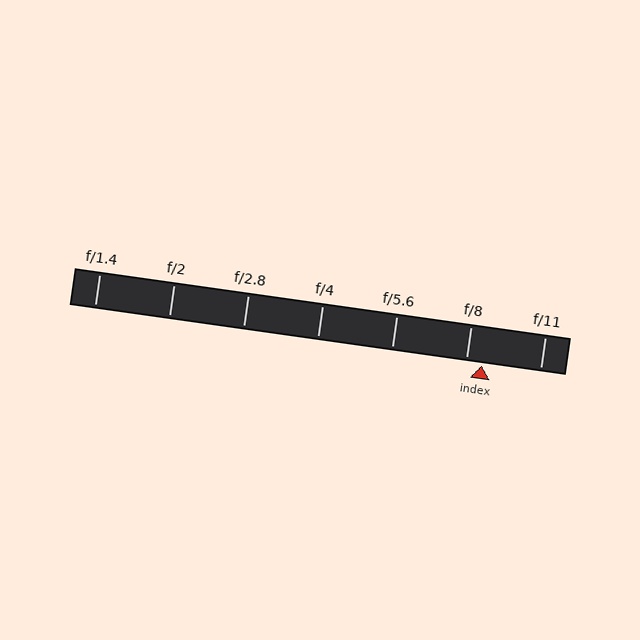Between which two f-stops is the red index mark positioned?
The index mark is between f/8 and f/11.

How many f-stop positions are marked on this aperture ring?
There are 7 f-stop positions marked.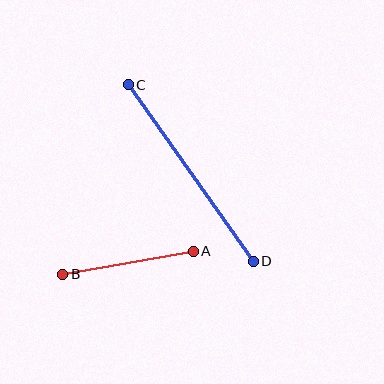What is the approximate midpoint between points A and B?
The midpoint is at approximately (128, 263) pixels.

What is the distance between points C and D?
The distance is approximately 216 pixels.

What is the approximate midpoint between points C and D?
The midpoint is at approximately (191, 173) pixels.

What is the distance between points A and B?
The distance is approximately 133 pixels.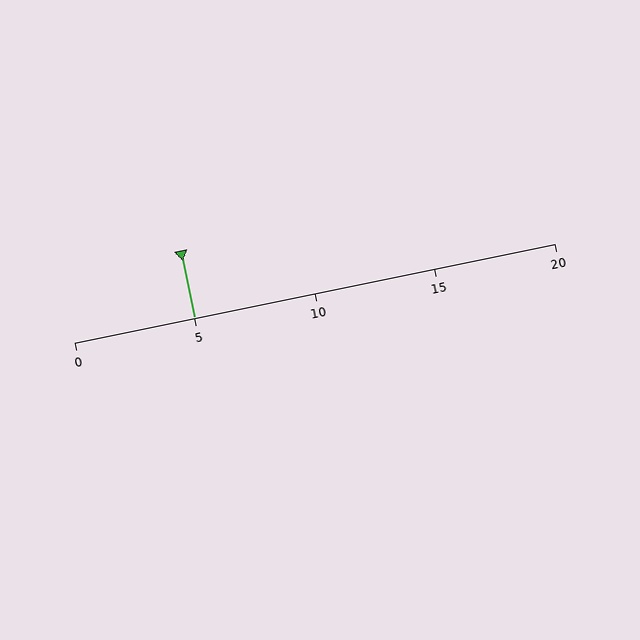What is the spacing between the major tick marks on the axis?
The major ticks are spaced 5 apart.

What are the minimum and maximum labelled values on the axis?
The axis runs from 0 to 20.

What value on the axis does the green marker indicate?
The marker indicates approximately 5.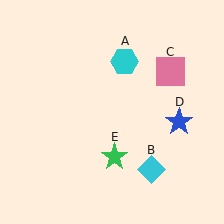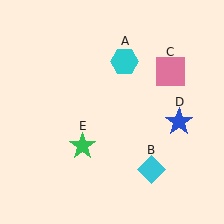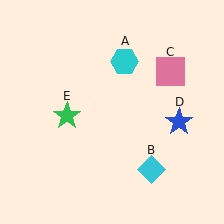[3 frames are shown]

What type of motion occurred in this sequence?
The green star (object E) rotated clockwise around the center of the scene.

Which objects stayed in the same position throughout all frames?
Cyan hexagon (object A) and cyan diamond (object B) and pink square (object C) and blue star (object D) remained stationary.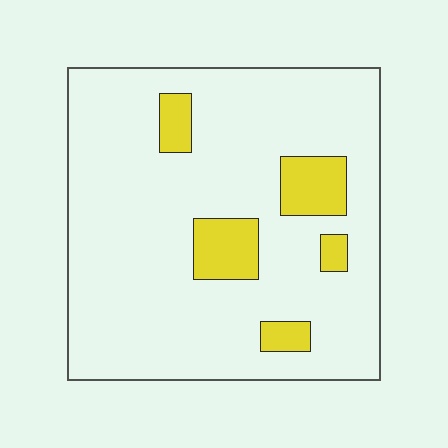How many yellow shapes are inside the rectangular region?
5.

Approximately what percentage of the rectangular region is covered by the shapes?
Approximately 15%.